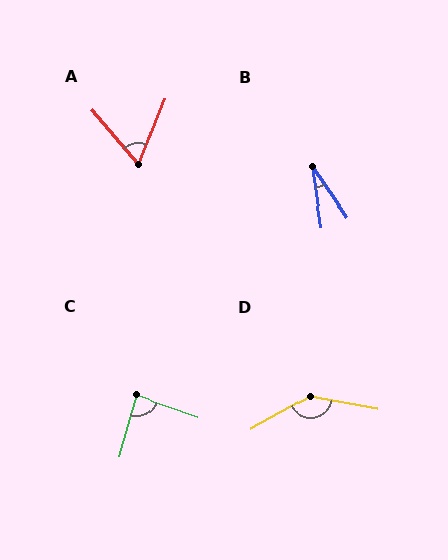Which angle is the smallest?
B, at approximately 26 degrees.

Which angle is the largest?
D, at approximately 140 degrees.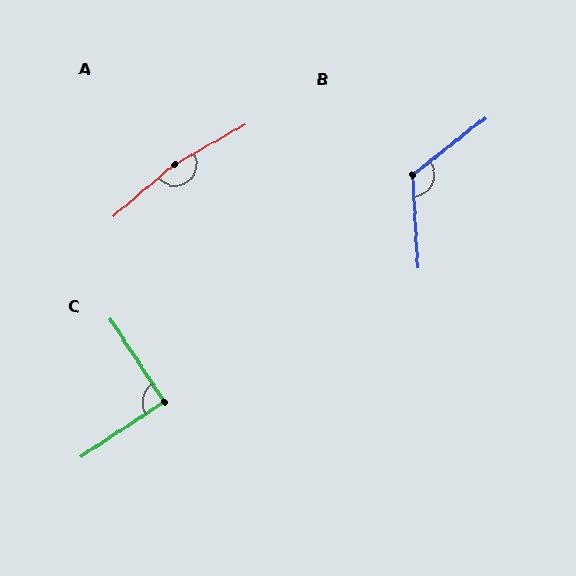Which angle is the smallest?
C, at approximately 90 degrees.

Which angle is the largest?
A, at approximately 169 degrees.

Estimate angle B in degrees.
Approximately 124 degrees.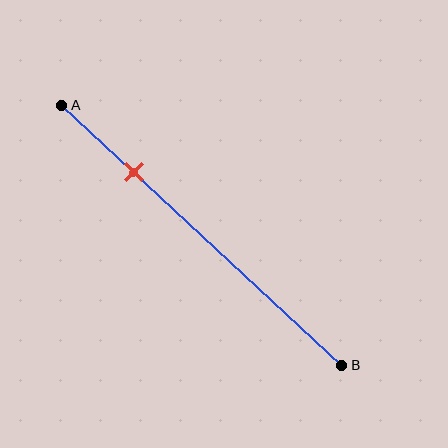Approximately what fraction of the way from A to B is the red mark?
The red mark is approximately 25% of the way from A to B.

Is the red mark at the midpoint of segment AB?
No, the mark is at about 25% from A, not at the 50% midpoint.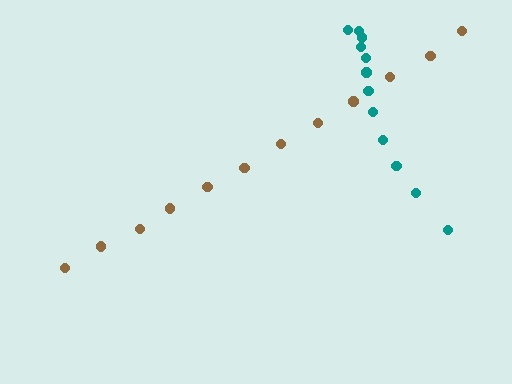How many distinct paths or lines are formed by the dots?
There are 2 distinct paths.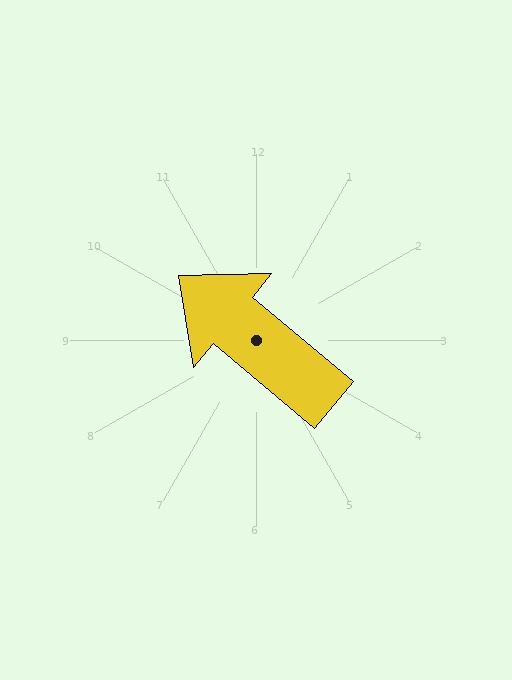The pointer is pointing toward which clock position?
Roughly 10 o'clock.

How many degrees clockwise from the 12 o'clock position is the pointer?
Approximately 310 degrees.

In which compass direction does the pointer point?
Northwest.